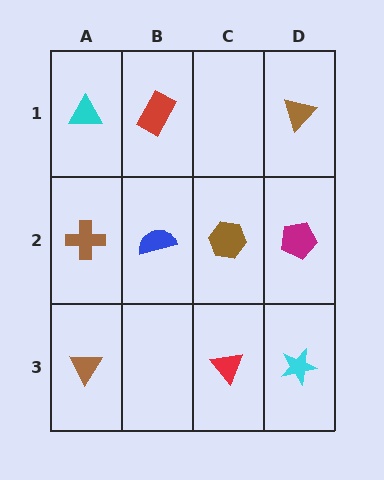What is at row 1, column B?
A red rectangle.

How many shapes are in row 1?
3 shapes.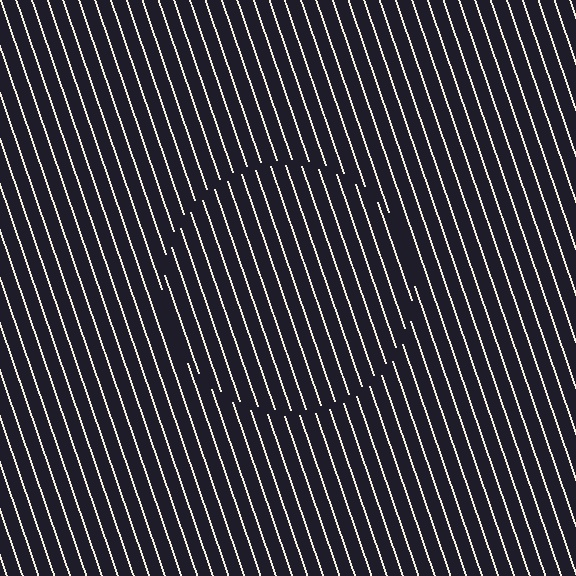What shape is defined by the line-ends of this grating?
An illusory circle. The interior of the shape contains the same grating, shifted by half a period — the contour is defined by the phase discontinuity where line-ends from the inner and outer gratings abut.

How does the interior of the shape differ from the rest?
The interior of the shape contains the same grating, shifted by half a period — the contour is defined by the phase discontinuity where line-ends from the inner and outer gratings abut.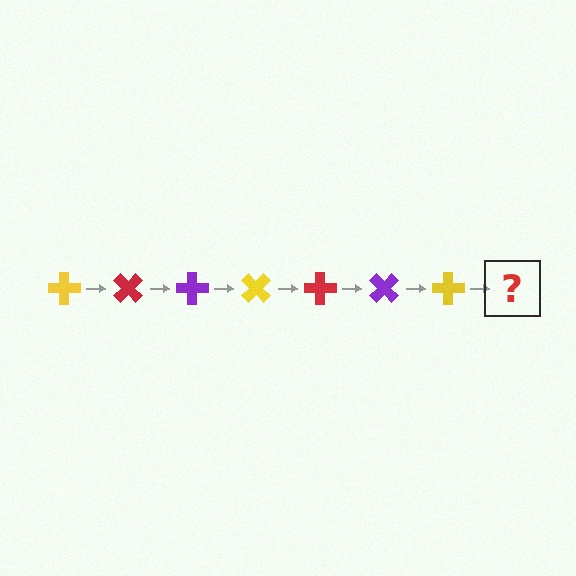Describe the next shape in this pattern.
It should be a red cross, rotated 315 degrees from the start.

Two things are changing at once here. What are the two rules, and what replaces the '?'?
The two rules are that it rotates 45 degrees each step and the color cycles through yellow, red, and purple. The '?' should be a red cross, rotated 315 degrees from the start.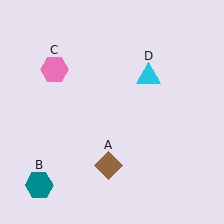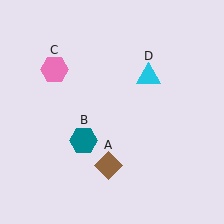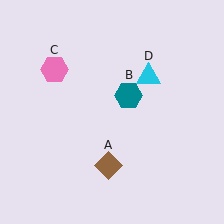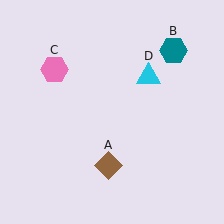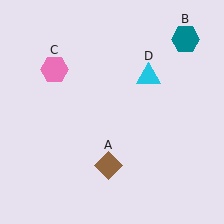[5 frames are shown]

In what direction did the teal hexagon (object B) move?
The teal hexagon (object B) moved up and to the right.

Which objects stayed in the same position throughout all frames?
Brown diamond (object A) and pink hexagon (object C) and cyan triangle (object D) remained stationary.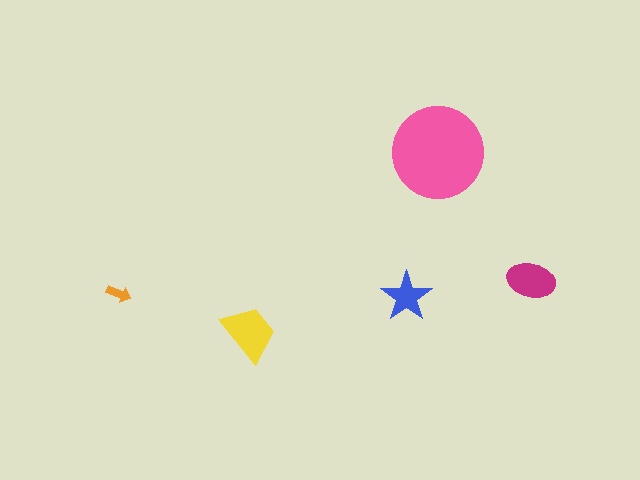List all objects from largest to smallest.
The pink circle, the yellow trapezoid, the magenta ellipse, the blue star, the orange arrow.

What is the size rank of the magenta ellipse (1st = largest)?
3rd.